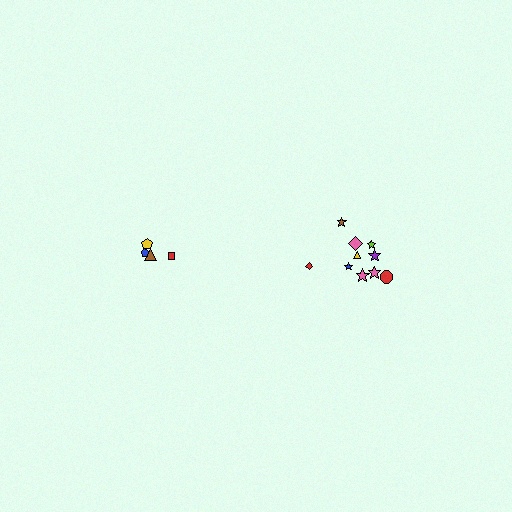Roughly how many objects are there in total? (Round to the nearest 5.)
Roughly 15 objects in total.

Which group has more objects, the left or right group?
The right group.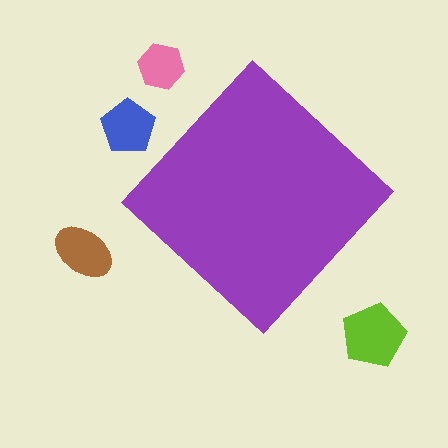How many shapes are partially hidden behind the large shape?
0 shapes are partially hidden.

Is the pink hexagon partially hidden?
No, the pink hexagon is fully visible.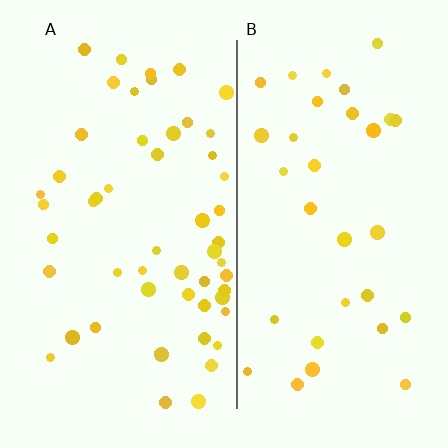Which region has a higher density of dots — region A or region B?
A (the left).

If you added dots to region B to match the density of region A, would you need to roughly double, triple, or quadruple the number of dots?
Approximately double.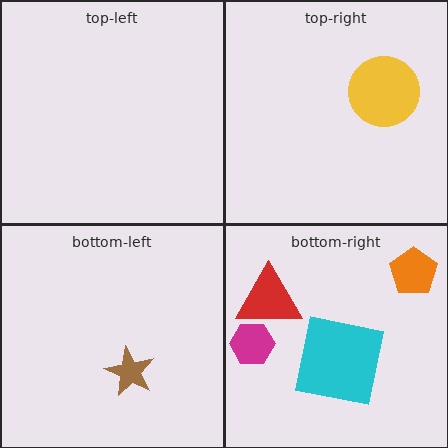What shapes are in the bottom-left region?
The brown star.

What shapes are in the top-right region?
The yellow circle.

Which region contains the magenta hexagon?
The bottom-right region.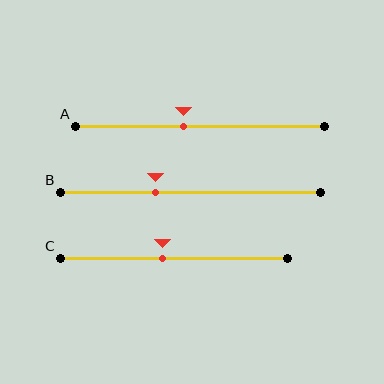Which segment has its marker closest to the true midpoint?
Segment C has its marker closest to the true midpoint.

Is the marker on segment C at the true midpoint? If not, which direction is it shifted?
No, the marker on segment C is shifted to the left by about 5% of the segment length.